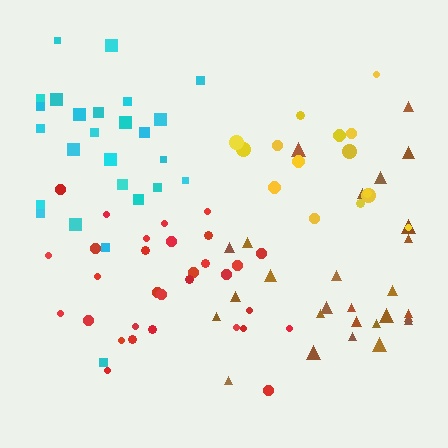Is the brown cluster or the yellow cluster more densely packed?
Brown.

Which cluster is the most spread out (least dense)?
Yellow.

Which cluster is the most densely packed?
Cyan.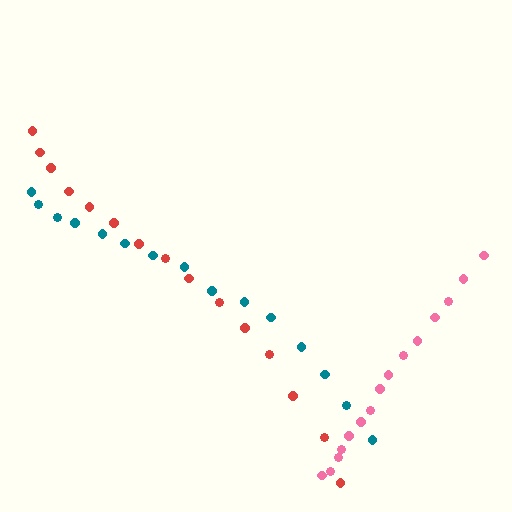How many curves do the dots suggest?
There are 3 distinct paths.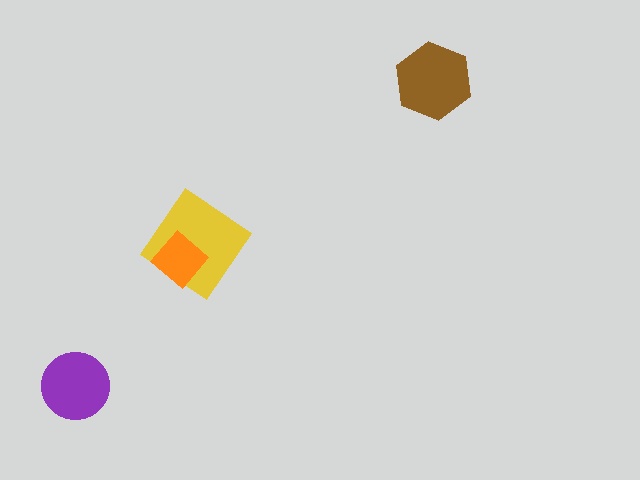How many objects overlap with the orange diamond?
1 object overlaps with the orange diamond.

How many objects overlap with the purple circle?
0 objects overlap with the purple circle.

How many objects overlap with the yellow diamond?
1 object overlaps with the yellow diamond.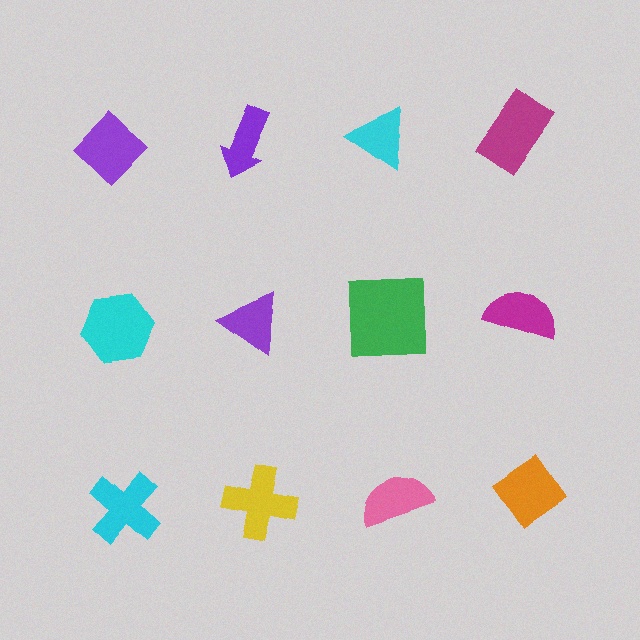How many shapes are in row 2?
4 shapes.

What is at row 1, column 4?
A magenta rectangle.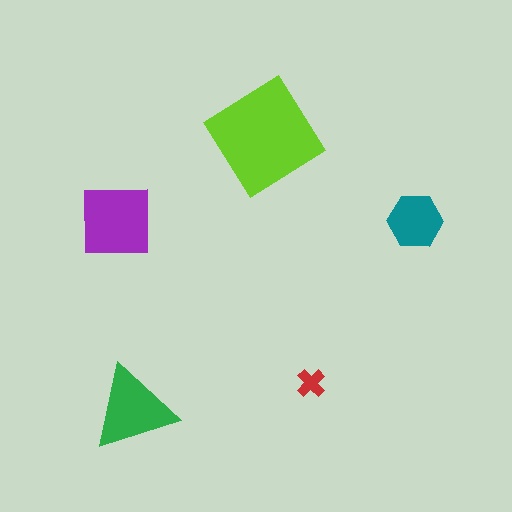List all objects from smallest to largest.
The red cross, the teal hexagon, the green triangle, the purple square, the lime diamond.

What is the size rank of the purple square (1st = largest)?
2nd.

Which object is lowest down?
The green triangle is bottommost.